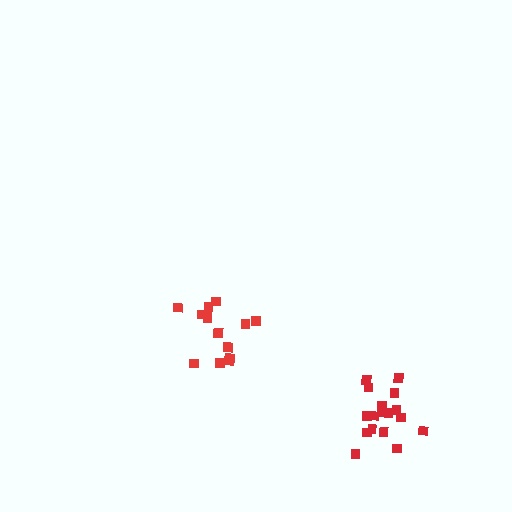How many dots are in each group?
Group 1: 17 dots, Group 2: 14 dots (31 total).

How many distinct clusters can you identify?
There are 2 distinct clusters.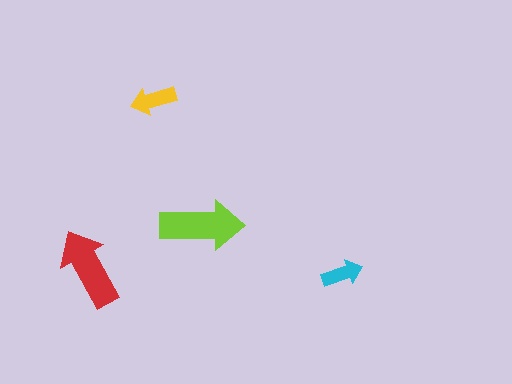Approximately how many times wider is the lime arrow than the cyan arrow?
About 2 times wider.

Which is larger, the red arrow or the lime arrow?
The lime one.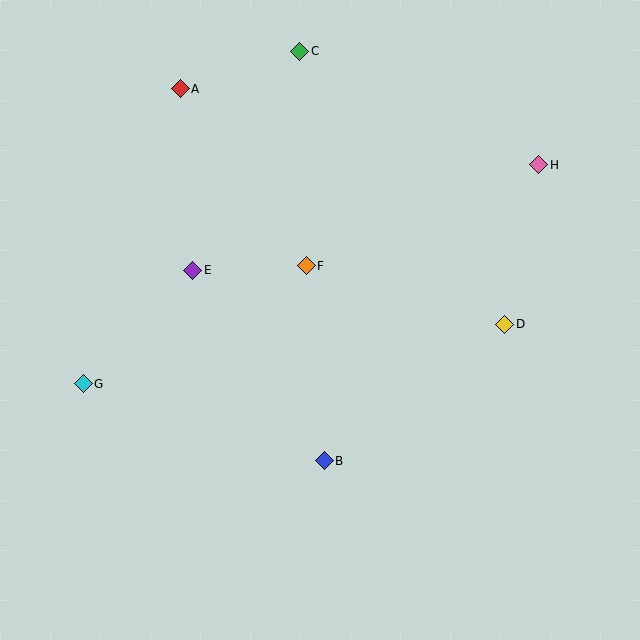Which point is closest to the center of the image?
Point F at (306, 266) is closest to the center.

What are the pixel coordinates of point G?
Point G is at (83, 384).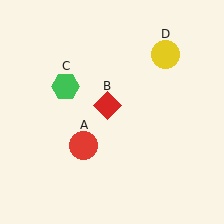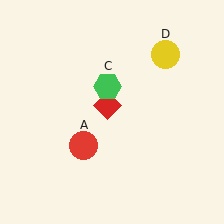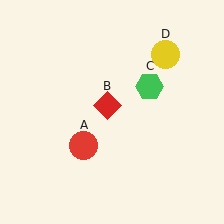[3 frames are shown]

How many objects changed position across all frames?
1 object changed position: green hexagon (object C).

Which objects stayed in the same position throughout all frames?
Red circle (object A) and red diamond (object B) and yellow circle (object D) remained stationary.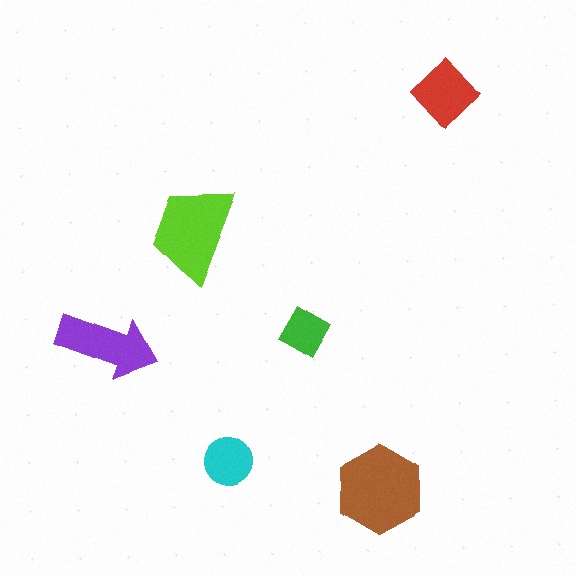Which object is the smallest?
The green square.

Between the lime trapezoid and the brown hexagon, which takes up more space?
The brown hexagon.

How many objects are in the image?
There are 6 objects in the image.